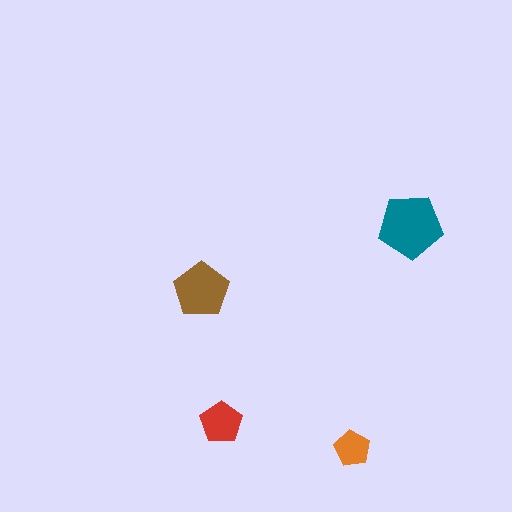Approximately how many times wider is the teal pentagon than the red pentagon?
About 1.5 times wider.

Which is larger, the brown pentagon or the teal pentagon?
The teal one.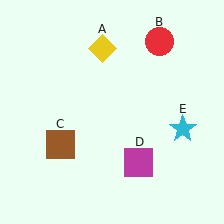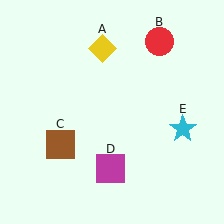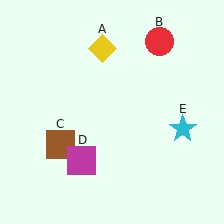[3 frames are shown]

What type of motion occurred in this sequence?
The magenta square (object D) rotated clockwise around the center of the scene.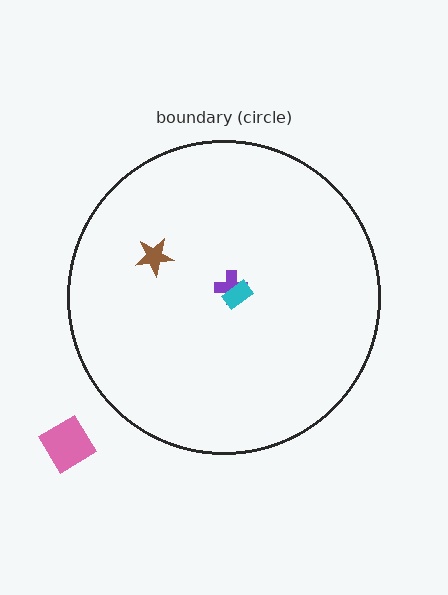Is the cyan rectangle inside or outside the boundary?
Inside.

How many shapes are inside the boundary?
3 inside, 1 outside.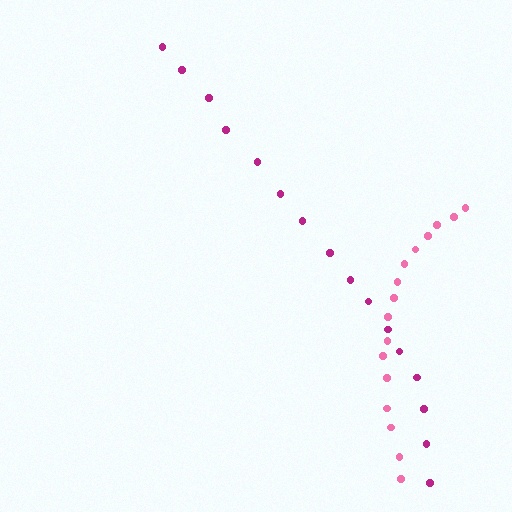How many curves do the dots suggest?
There are 2 distinct paths.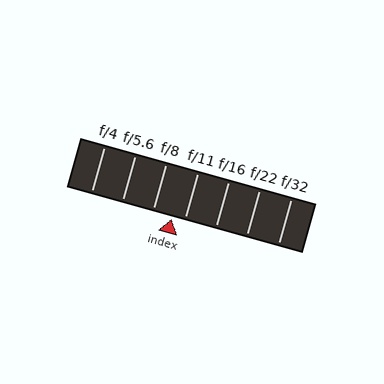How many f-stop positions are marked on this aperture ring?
There are 7 f-stop positions marked.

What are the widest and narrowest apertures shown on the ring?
The widest aperture shown is f/4 and the narrowest is f/32.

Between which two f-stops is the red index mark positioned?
The index mark is between f/8 and f/11.